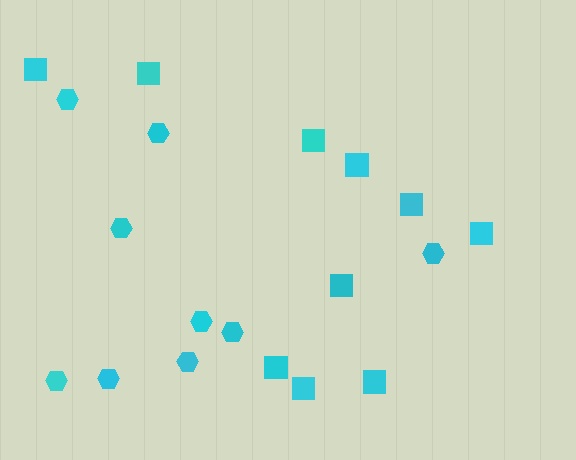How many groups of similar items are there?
There are 2 groups: one group of squares (10) and one group of hexagons (9).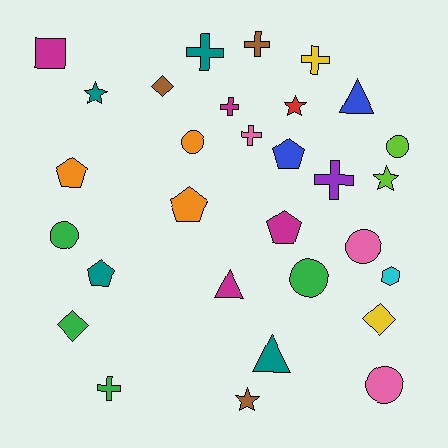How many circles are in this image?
There are 6 circles.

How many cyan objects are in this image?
There is 1 cyan object.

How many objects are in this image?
There are 30 objects.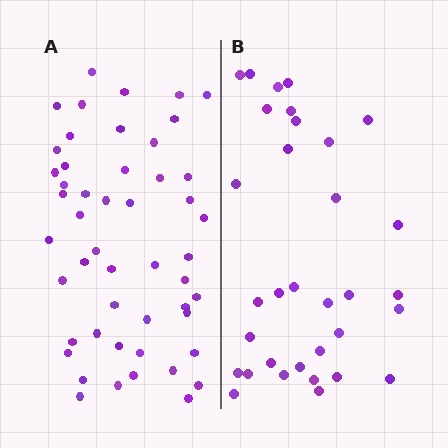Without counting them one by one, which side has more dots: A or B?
Region A (the left region) has more dots.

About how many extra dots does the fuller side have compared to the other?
Region A has approximately 15 more dots than region B.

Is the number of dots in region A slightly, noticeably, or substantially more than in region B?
Region A has substantially more. The ratio is roughly 1.5 to 1.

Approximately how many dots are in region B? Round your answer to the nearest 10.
About 30 dots. (The exact count is 33, which rounds to 30.)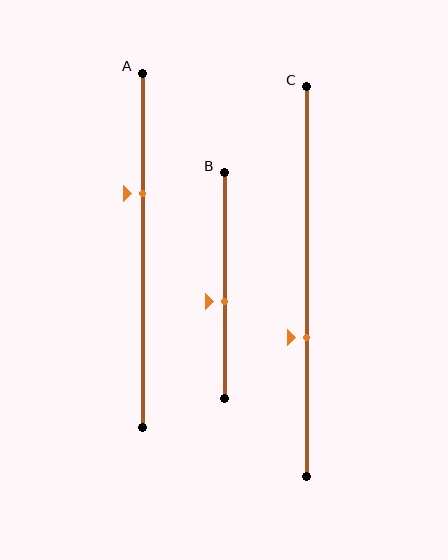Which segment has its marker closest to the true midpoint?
Segment B has its marker closest to the true midpoint.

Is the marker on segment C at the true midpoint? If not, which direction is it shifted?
No, the marker on segment C is shifted downward by about 14% of the segment length.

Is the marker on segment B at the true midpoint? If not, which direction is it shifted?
No, the marker on segment B is shifted downward by about 7% of the segment length.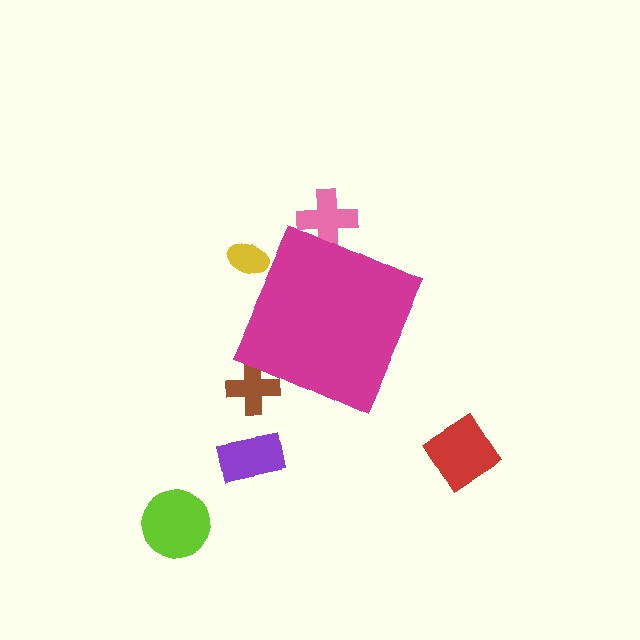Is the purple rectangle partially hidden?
No, the purple rectangle is fully visible.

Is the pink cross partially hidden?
Yes, the pink cross is partially hidden behind the magenta diamond.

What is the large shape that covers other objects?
A magenta diamond.